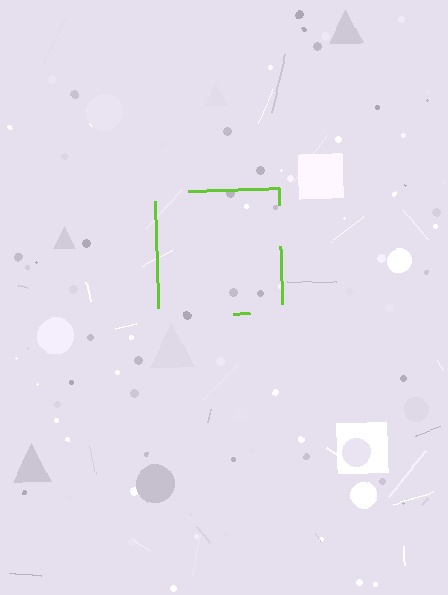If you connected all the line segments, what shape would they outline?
They would outline a square.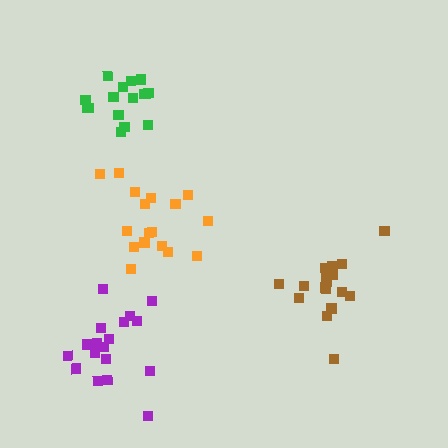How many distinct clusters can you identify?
There are 4 distinct clusters.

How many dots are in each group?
Group 1: 17 dots, Group 2: 17 dots, Group 3: 18 dots, Group 4: 16 dots (68 total).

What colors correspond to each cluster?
The clusters are colored: orange, brown, purple, green.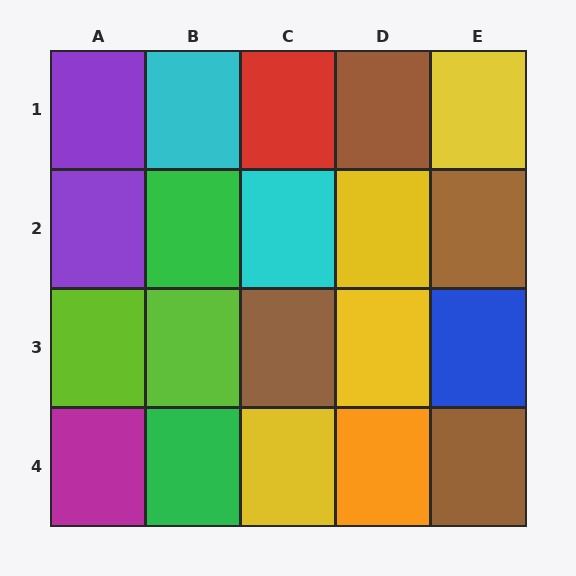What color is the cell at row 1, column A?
Purple.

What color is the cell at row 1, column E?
Yellow.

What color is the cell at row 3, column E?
Blue.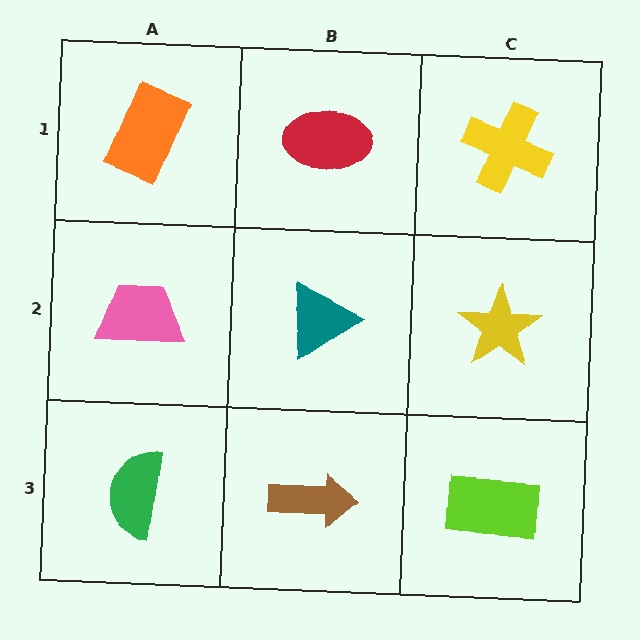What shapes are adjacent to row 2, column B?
A red ellipse (row 1, column B), a brown arrow (row 3, column B), a pink trapezoid (row 2, column A), a yellow star (row 2, column C).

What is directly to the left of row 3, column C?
A brown arrow.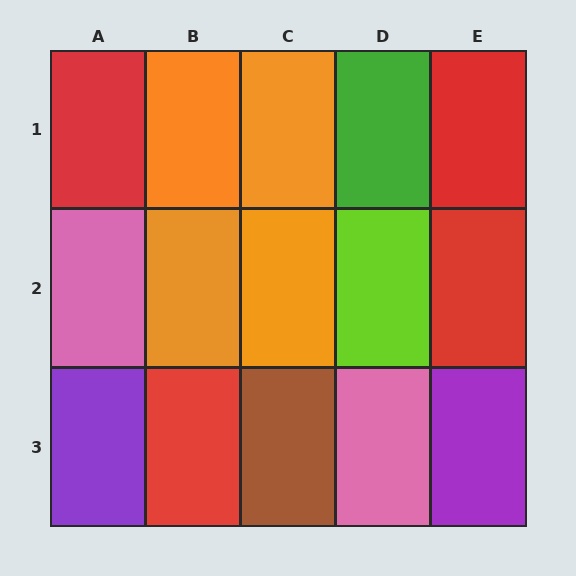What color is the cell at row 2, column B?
Orange.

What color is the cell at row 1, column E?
Red.